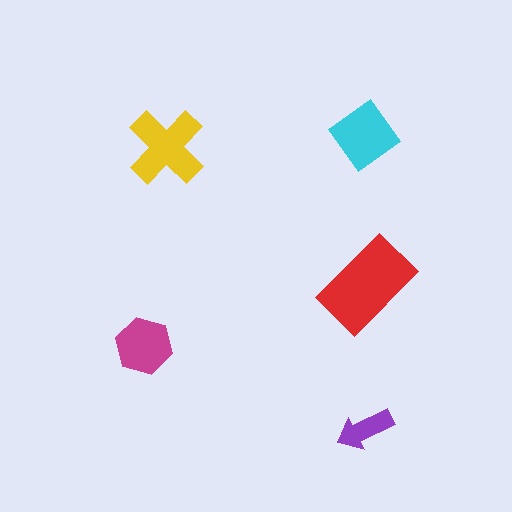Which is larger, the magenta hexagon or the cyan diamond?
The cyan diamond.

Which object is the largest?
The red rectangle.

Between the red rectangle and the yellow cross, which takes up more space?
The red rectangle.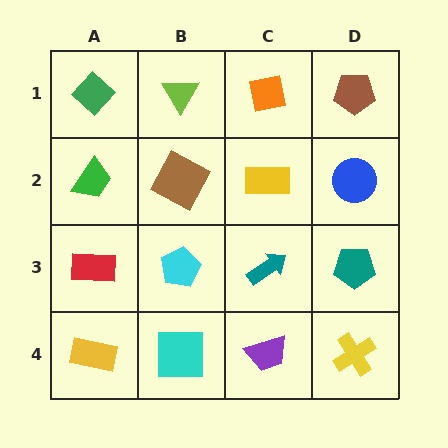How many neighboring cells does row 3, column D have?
3.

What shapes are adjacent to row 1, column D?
A blue circle (row 2, column D), an orange square (row 1, column C).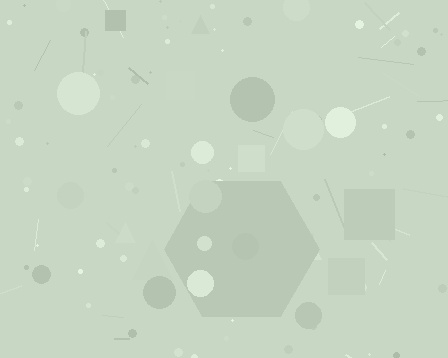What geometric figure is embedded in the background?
A hexagon is embedded in the background.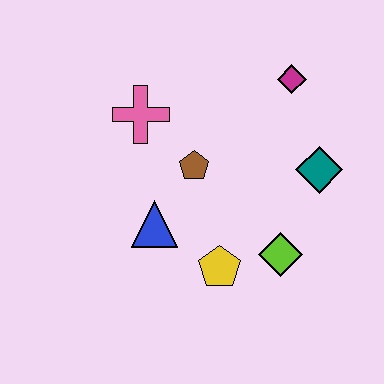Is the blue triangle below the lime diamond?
No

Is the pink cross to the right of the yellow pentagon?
No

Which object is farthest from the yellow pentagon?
The magenta diamond is farthest from the yellow pentagon.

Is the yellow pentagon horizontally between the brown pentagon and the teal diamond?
Yes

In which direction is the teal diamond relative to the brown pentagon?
The teal diamond is to the right of the brown pentagon.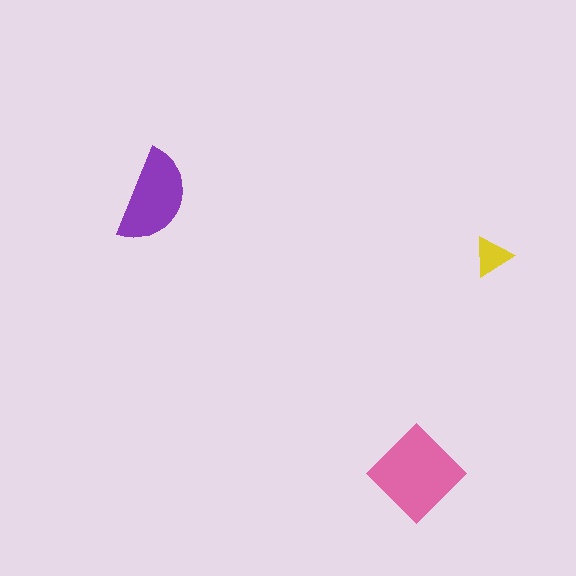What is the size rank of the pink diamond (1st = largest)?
1st.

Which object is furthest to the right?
The yellow triangle is rightmost.